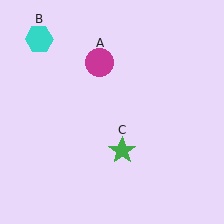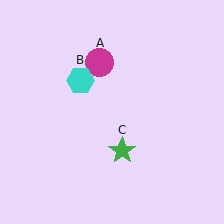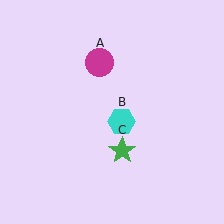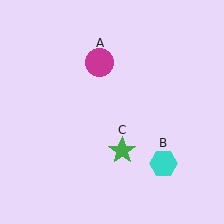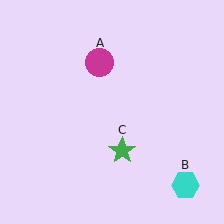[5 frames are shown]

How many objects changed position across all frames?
1 object changed position: cyan hexagon (object B).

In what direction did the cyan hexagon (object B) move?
The cyan hexagon (object B) moved down and to the right.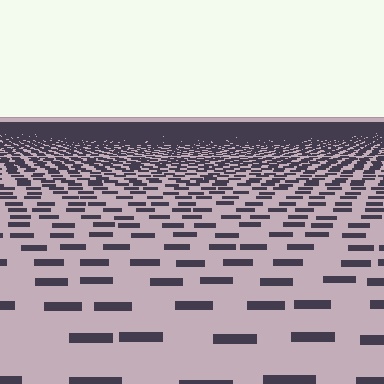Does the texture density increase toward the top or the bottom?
Density increases toward the top.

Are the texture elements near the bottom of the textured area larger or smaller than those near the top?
Larger. Near the bottom, elements are closer to the viewer and appear at a bigger on-screen size.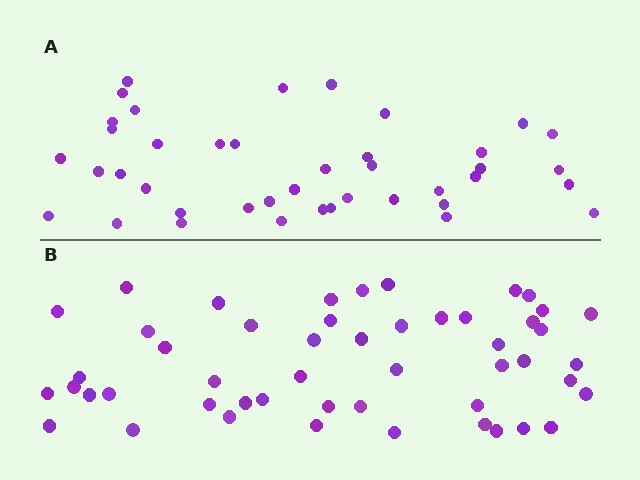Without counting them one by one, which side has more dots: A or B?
Region B (the bottom region) has more dots.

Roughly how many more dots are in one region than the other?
Region B has roughly 8 or so more dots than region A.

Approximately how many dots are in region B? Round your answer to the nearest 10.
About 50 dots.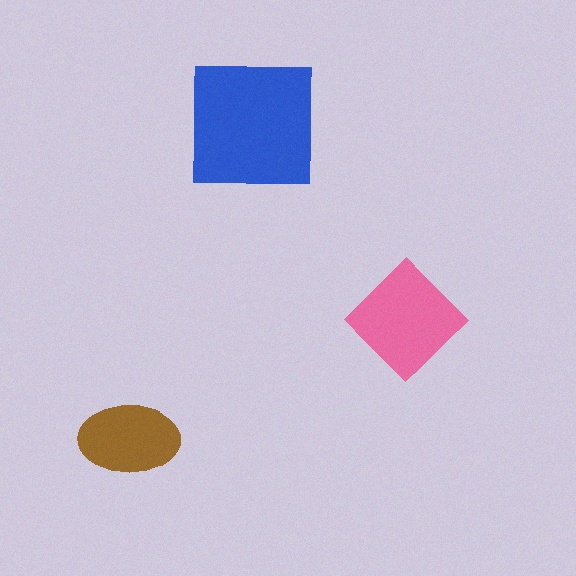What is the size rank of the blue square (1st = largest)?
1st.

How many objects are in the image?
There are 3 objects in the image.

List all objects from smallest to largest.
The brown ellipse, the pink diamond, the blue square.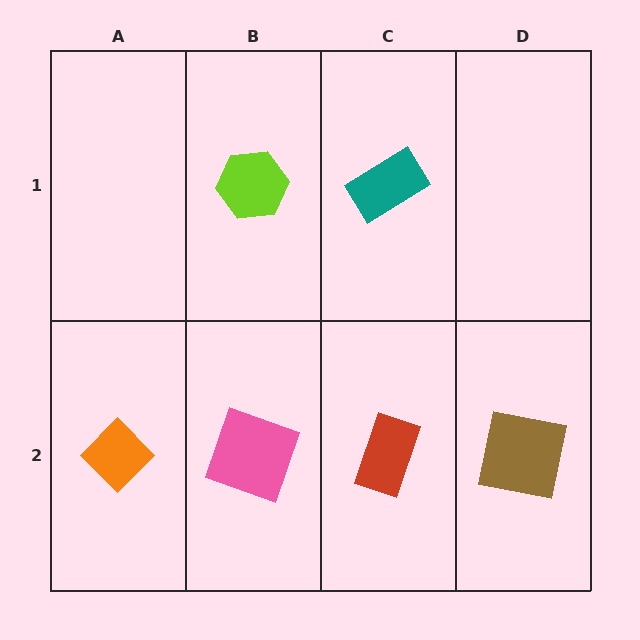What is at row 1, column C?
A teal rectangle.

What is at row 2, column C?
A red rectangle.